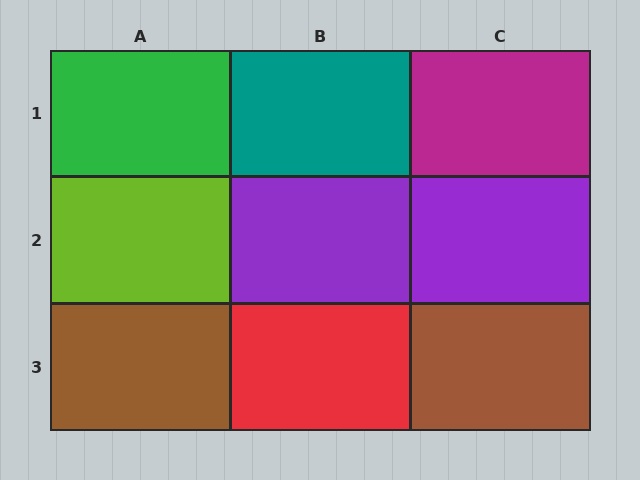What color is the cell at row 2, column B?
Purple.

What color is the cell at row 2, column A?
Lime.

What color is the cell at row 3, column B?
Red.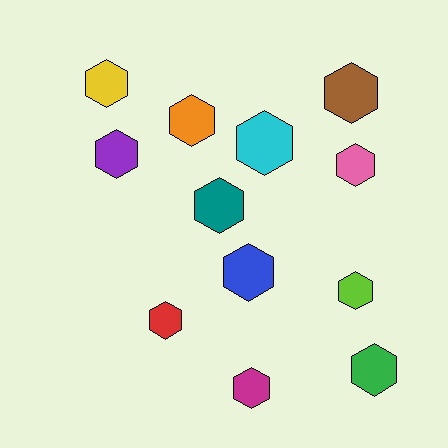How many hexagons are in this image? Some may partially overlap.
There are 12 hexagons.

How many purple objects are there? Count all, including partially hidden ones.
There is 1 purple object.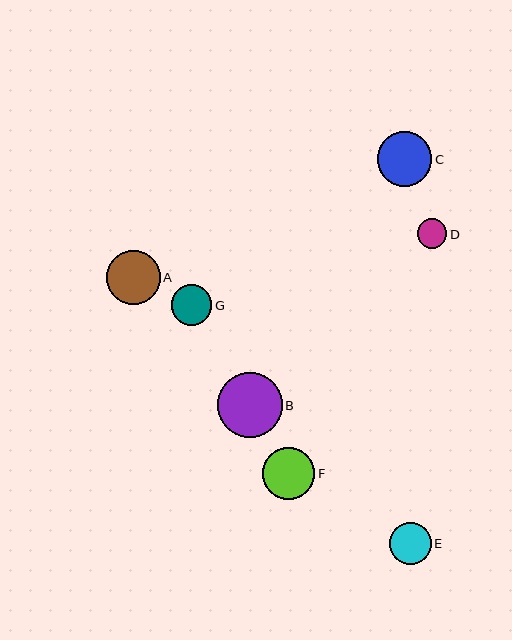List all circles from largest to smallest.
From largest to smallest: B, C, A, F, E, G, D.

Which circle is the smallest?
Circle D is the smallest with a size of approximately 29 pixels.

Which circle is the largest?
Circle B is the largest with a size of approximately 65 pixels.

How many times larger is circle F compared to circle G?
Circle F is approximately 1.3 times the size of circle G.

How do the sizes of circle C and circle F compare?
Circle C and circle F are approximately the same size.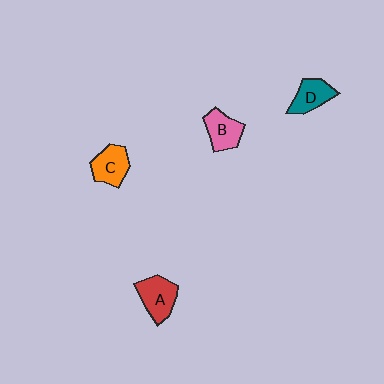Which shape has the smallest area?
Shape D (teal).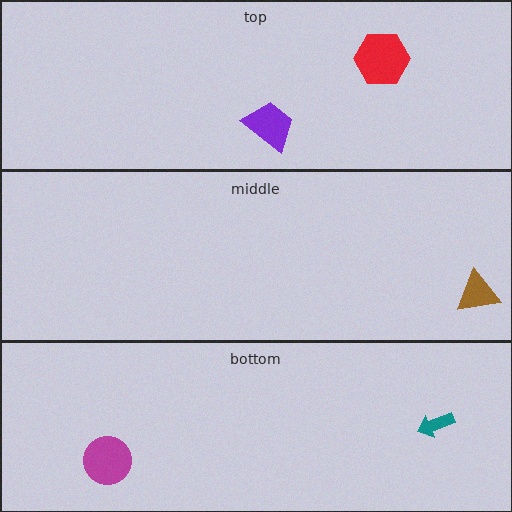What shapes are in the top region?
The red hexagon, the purple trapezoid.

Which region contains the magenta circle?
The bottom region.